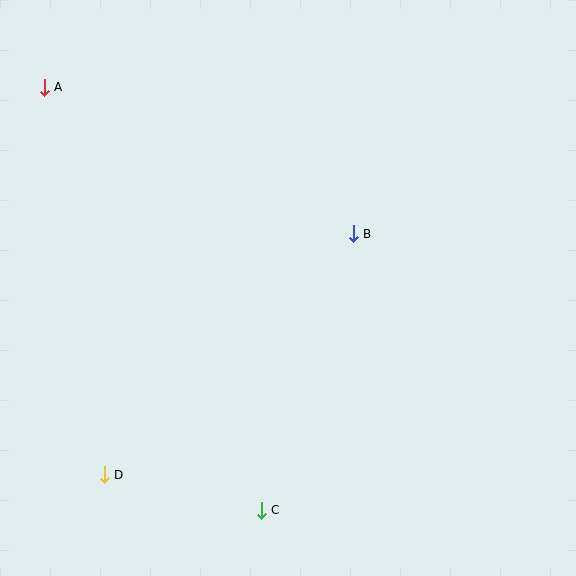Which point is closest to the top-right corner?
Point B is closest to the top-right corner.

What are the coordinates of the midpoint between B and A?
The midpoint between B and A is at (199, 161).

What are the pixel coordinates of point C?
Point C is at (261, 510).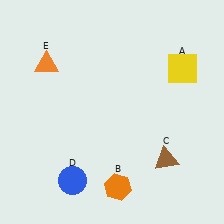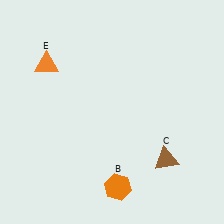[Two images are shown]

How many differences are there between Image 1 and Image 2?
There are 2 differences between the two images.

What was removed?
The blue circle (D), the yellow square (A) were removed in Image 2.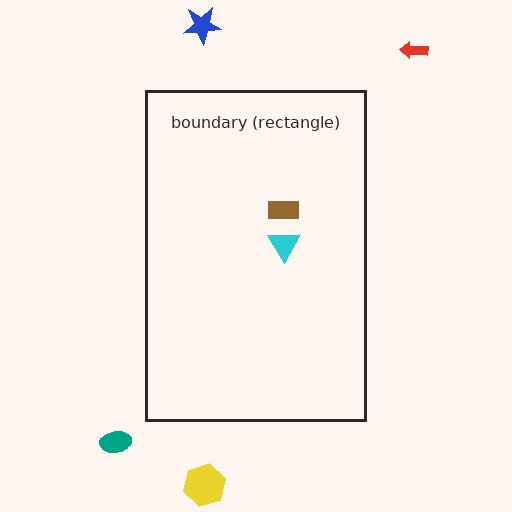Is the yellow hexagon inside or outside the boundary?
Outside.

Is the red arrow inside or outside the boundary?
Outside.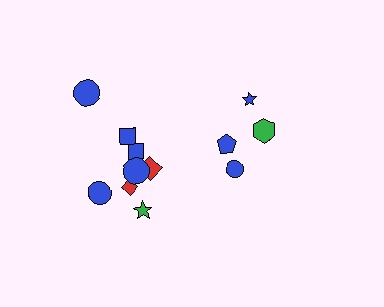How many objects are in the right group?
There are 4 objects.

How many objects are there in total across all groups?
There are 12 objects.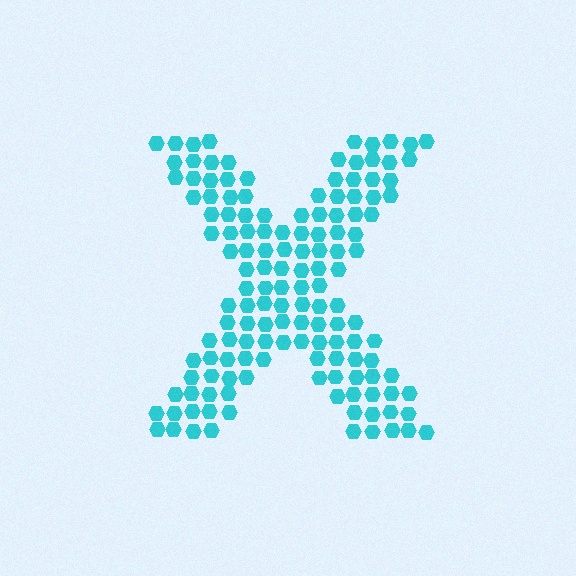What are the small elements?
The small elements are hexagons.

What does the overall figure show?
The overall figure shows the letter X.